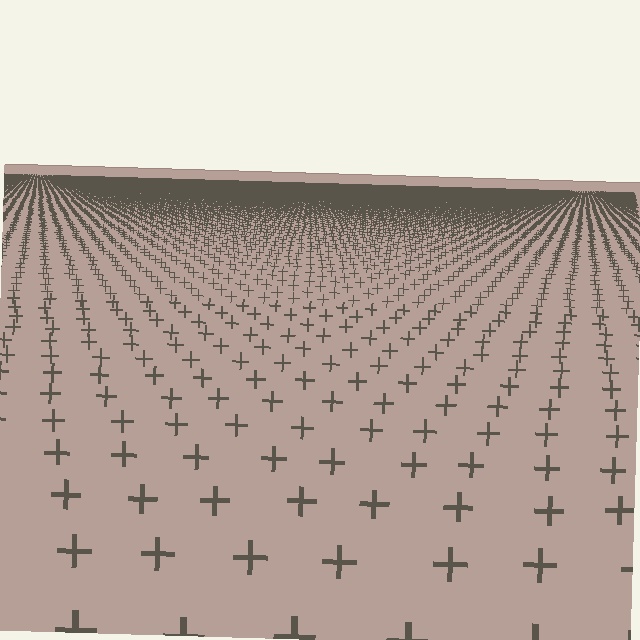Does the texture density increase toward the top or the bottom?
Density increases toward the top.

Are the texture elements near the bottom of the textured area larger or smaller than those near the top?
Larger. Near the bottom, elements are closer to the viewer and appear at a bigger on-screen size.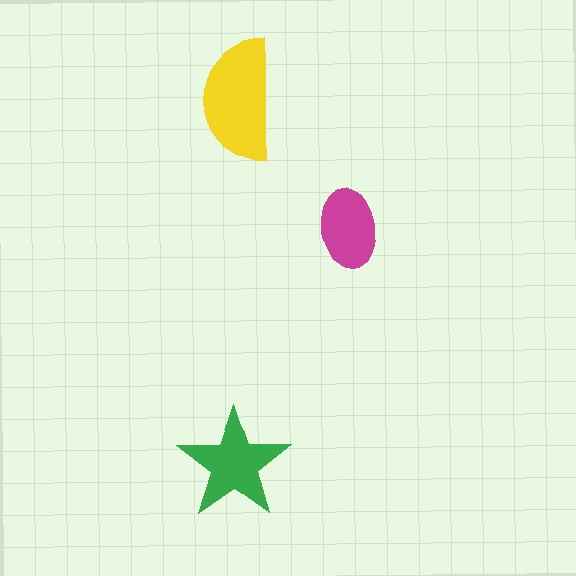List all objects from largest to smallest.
The yellow semicircle, the green star, the magenta ellipse.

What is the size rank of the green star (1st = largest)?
2nd.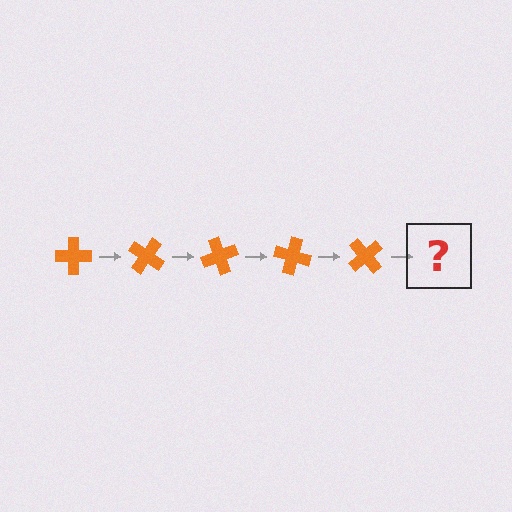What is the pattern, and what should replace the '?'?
The pattern is that the cross rotates 35 degrees each step. The '?' should be an orange cross rotated 175 degrees.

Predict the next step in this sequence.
The next step is an orange cross rotated 175 degrees.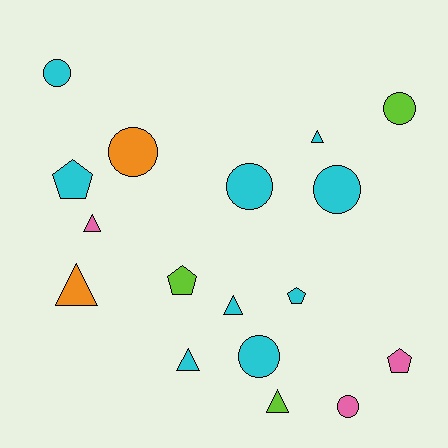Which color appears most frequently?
Cyan, with 9 objects.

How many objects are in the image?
There are 17 objects.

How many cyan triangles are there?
There are 3 cyan triangles.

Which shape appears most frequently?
Circle, with 7 objects.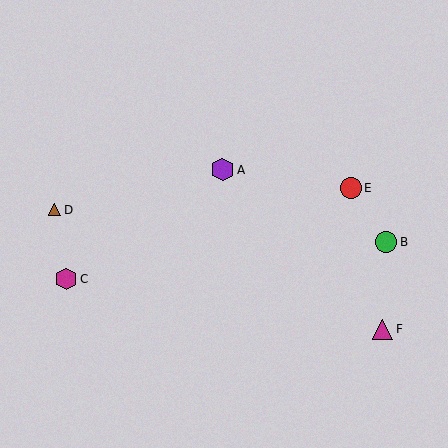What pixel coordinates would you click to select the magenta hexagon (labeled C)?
Click at (66, 279) to select the magenta hexagon C.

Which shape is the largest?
The purple hexagon (labeled A) is the largest.